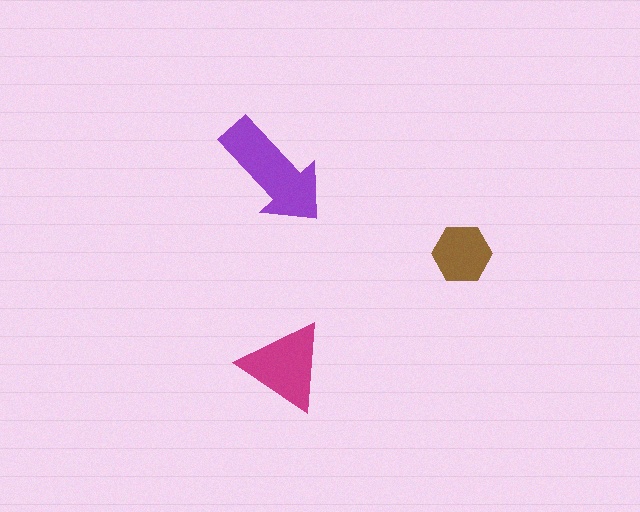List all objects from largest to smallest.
The purple arrow, the magenta triangle, the brown hexagon.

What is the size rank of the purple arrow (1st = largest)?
1st.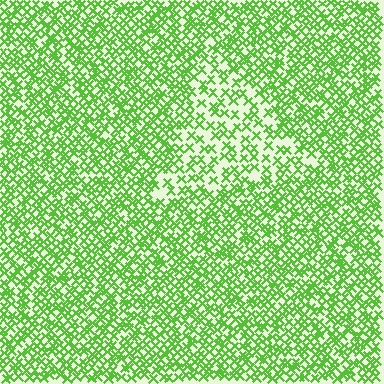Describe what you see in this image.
The image contains small lime elements arranged at two different densities. A triangle-shaped region is visible where the elements are less densely packed than the surrounding area.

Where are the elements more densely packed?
The elements are more densely packed outside the triangle boundary.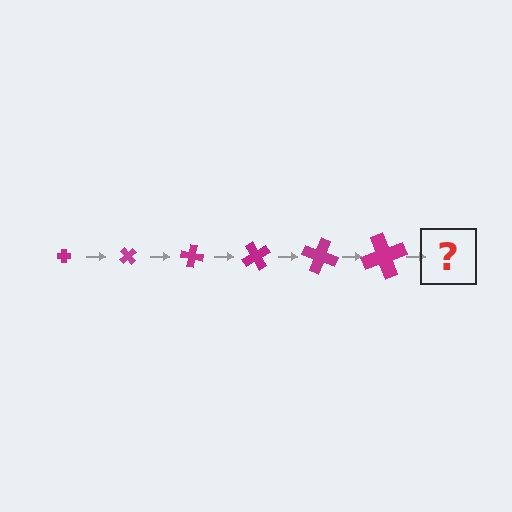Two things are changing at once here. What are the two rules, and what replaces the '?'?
The two rules are that the cross grows larger each step and it rotates 50 degrees each step. The '?' should be a cross, larger than the previous one and rotated 300 degrees from the start.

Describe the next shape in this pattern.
It should be a cross, larger than the previous one and rotated 300 degrees from the start.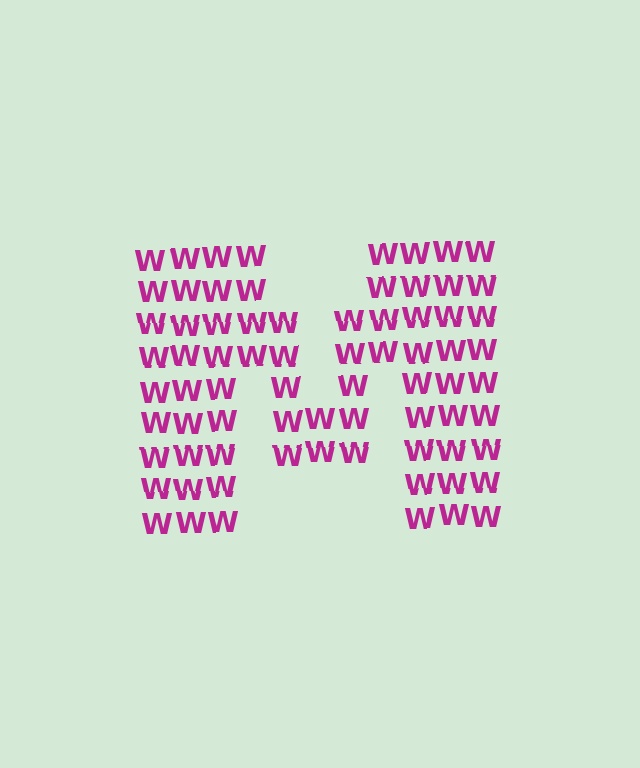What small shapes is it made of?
It is made of small letter W's.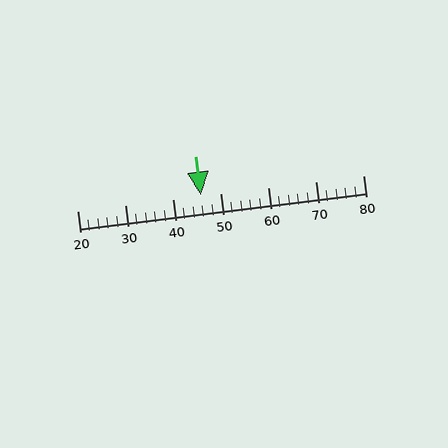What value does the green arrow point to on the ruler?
The green arrow points to approximately 46.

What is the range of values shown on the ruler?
The ruler shows values from 20 to 80.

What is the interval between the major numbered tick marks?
The major tick marks are spaced 10 units apart.